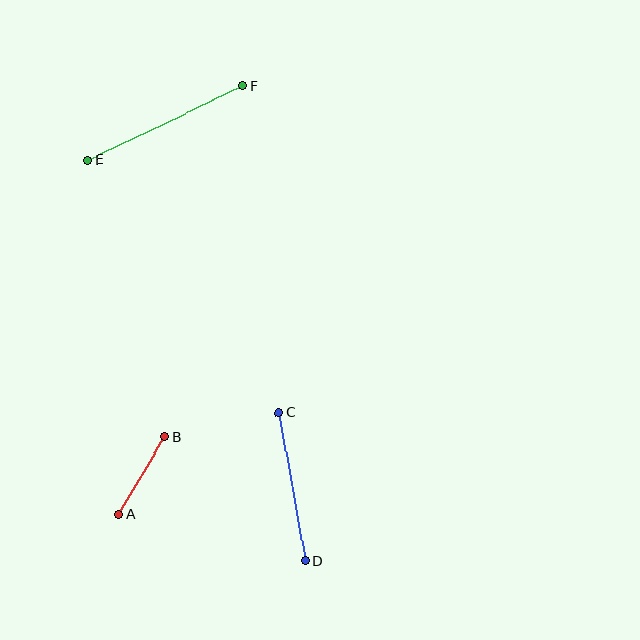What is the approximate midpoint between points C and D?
The midpoint is at approximately (292, 487) pixels.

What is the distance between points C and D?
The distance is approximately 151 pixels.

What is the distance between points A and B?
The distance is approximately 91 pixels.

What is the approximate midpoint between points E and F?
The midpoint is at approximately (166, 123) pixels.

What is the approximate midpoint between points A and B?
The midpoint is at approximately (142, 475) pixels.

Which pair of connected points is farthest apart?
Points E and F are farthest apart.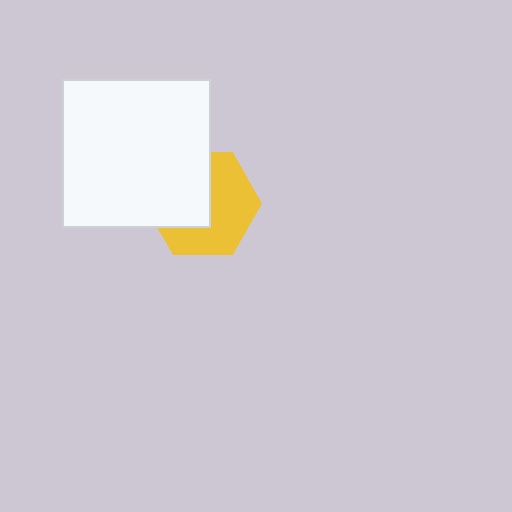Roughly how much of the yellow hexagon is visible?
About half of it is visible (roughly 54%).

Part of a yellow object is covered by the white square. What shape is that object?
It is a hexagon.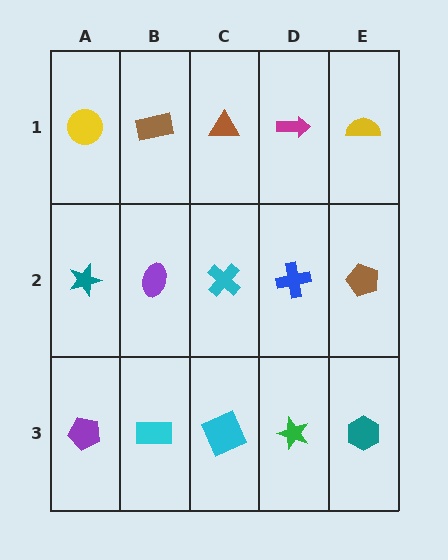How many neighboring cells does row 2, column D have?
4.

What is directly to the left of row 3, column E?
A green star.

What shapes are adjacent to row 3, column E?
A brown pentagon (row 2, column E), a green star (row 3, column D).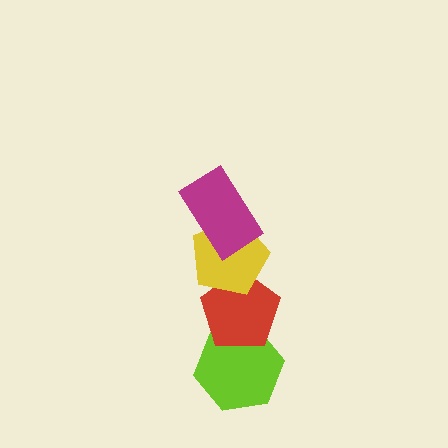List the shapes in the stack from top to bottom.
From top to bottom: the magenta rectangle, the yellow pentagon, the red pentagon, the lime hexagon.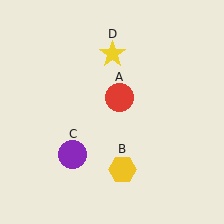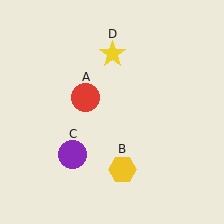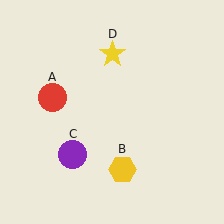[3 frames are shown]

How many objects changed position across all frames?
1 object changed position: red circle (object A).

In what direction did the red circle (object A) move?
The red circle (object A) moved left.